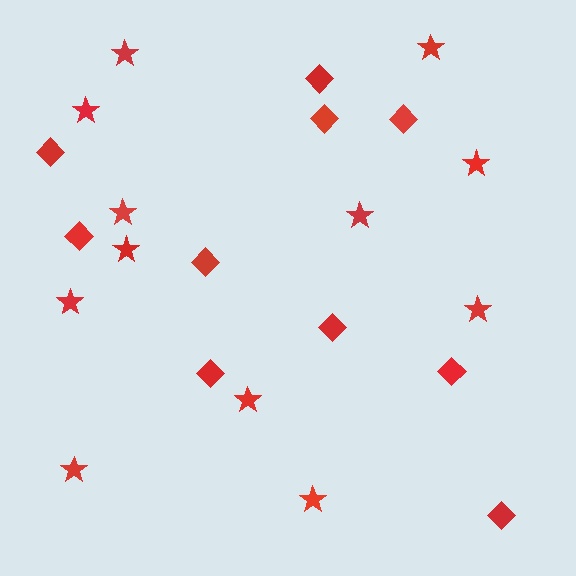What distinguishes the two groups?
There are 2 groups: one group of stars (12) and one group of diamonds (10).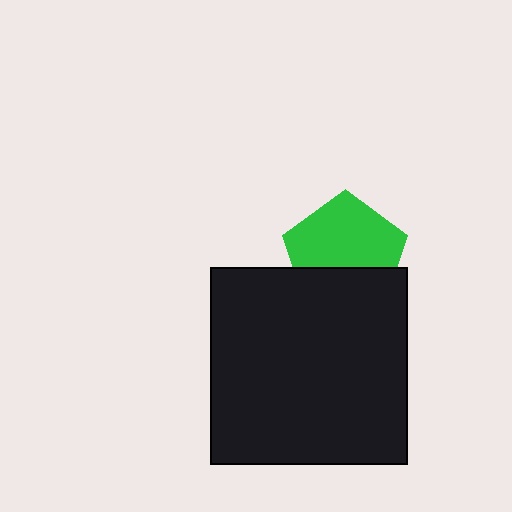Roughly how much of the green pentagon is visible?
About half of it is visible (roughly 63%).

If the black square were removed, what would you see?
You would see the complete green pentagon.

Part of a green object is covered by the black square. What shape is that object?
It is a pentagon.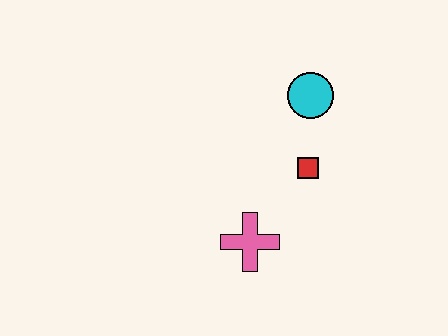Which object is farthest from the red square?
The pink cross is farthest from the red square.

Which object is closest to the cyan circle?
The red square is closest to the cyan circle.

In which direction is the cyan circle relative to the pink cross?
The cyan circle is above the pink cross.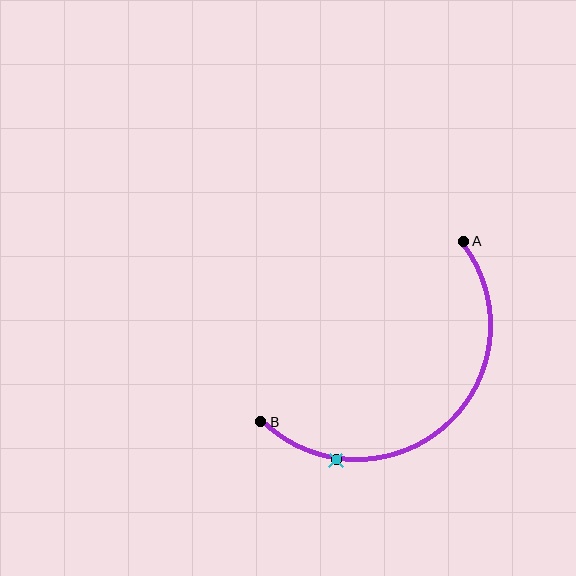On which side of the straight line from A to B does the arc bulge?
The arc bulges below and to the right of the straight line connecting A and B.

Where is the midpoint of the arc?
The arc midpoint is the point on the curve farthest from the straight line joining A and B. It sits below and to the right of that line.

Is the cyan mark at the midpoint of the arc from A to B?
No. The cyan mark lies on the arc but is closer to endpoint B. The arc midpoint would be at the point on the curve equidistant along the arc from both A and B.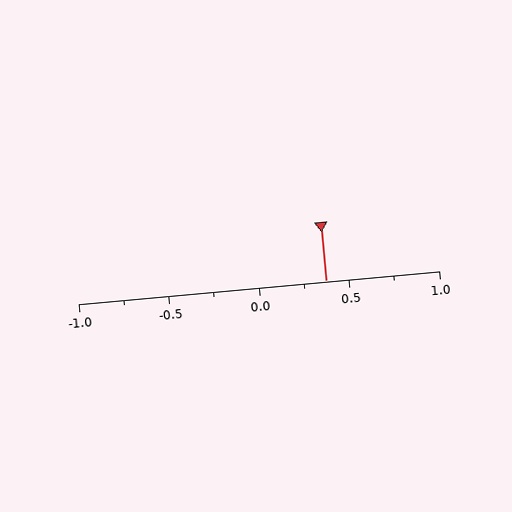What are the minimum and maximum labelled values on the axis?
The axis runs from -1.0 to 1.0.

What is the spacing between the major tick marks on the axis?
The major ticks are spaced 0.5 apart.